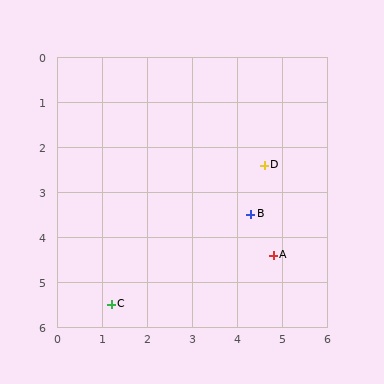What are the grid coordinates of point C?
Point C is at approximately (1.2, 5.5).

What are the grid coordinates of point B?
Point B is at approximately (4.3, 3.5).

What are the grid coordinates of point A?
Point A is at approximately (4.8, 4.4).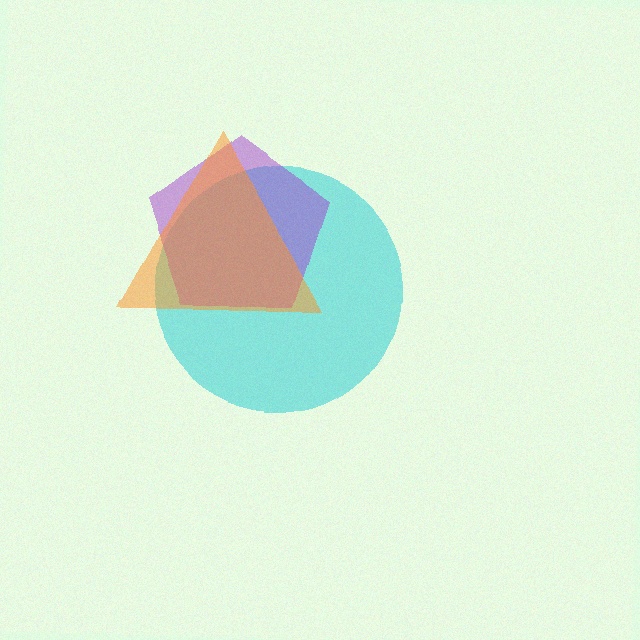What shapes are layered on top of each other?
The layered shapes are: a cyan circle, a purple pentagon, an orange triangle.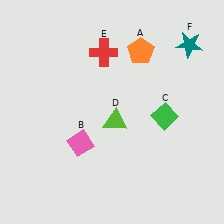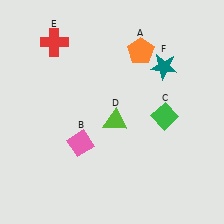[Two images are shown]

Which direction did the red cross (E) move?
The red cross (E) moved left.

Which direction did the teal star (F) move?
The teal star (F) moved left.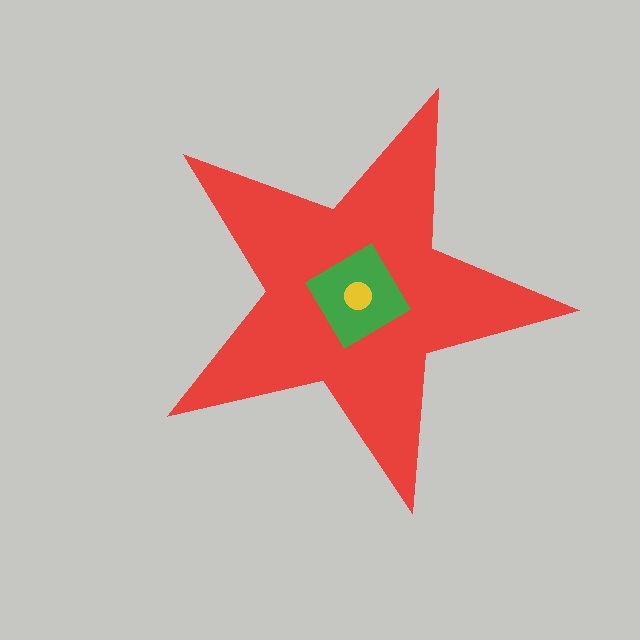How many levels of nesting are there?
3.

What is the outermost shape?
The red star.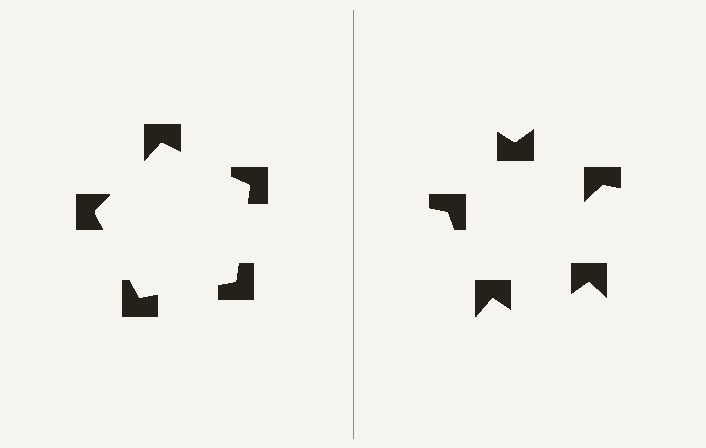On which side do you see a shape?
An illusory pentagon appears on the left side. On the right side the wedge cuts are rotated, so no coherent shape forms.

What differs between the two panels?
The notched squares are positioned identically on both sides; only the wedge orientations differ. On the left they align to a pentagon; on the right they are misaligned.